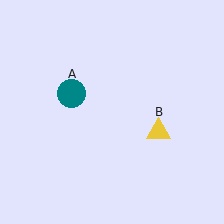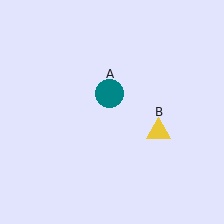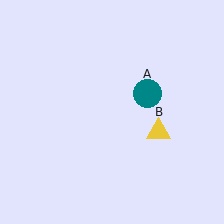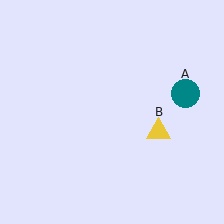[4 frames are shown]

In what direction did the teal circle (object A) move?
The teal circle (object A) moved right.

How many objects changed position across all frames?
1 object changed position: teal circle (object A).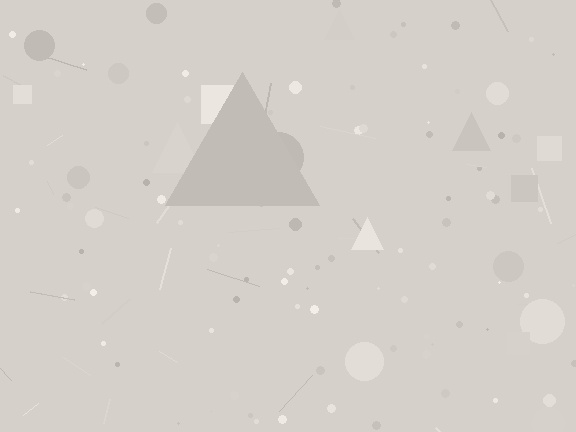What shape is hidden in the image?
A triangle is hidden in the image.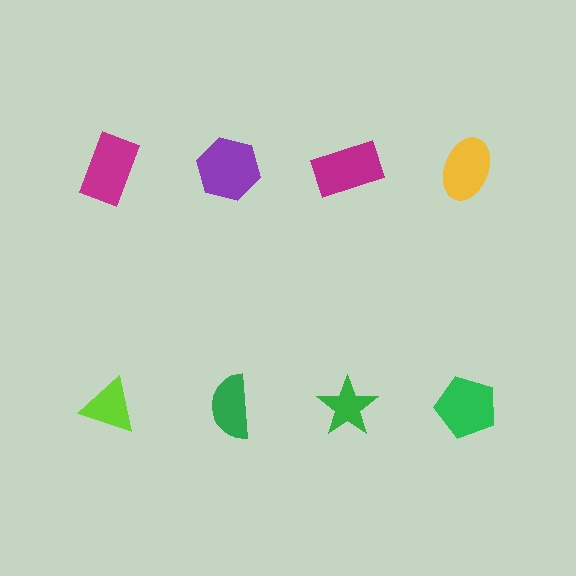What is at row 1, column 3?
A magenta rectangle.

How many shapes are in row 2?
4 shapes.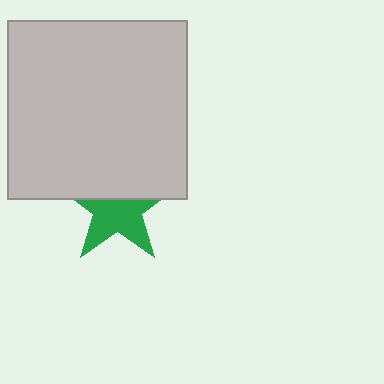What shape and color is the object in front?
The object in front is a light gray square.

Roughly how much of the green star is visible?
About half of it is visible (roughly 58%).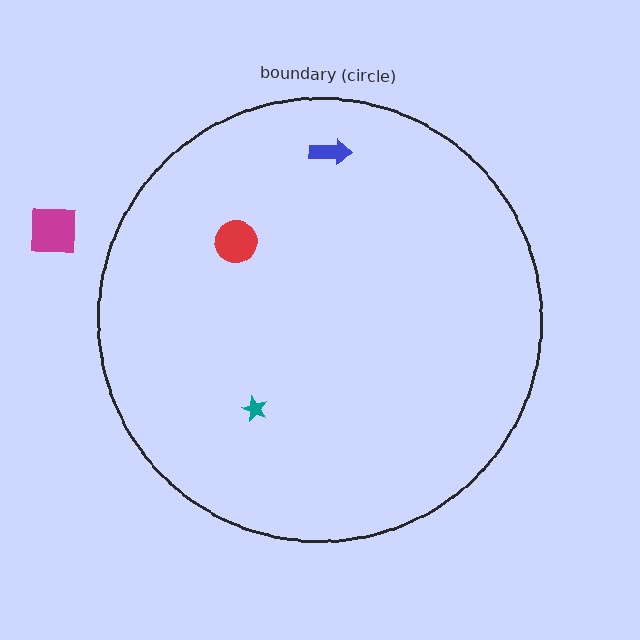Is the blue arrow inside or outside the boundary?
Inside.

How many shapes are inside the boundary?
3 inside, 1 outside.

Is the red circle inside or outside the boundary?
Inside.